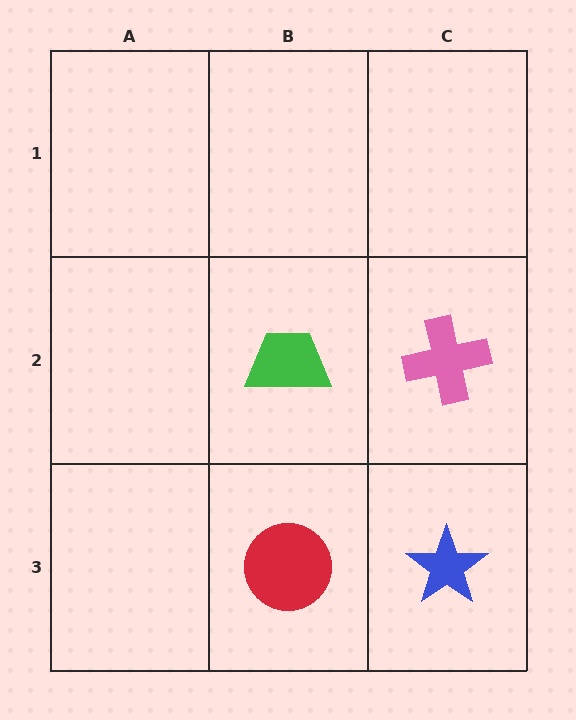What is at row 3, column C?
A blue star.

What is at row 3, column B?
A red circle.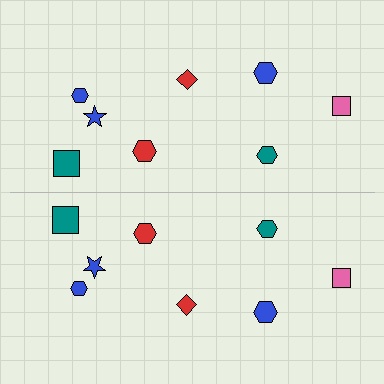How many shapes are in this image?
There are 16 shapes in this image.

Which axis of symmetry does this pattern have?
The pattern has a horizontal axis of symmetry running through the center of the image.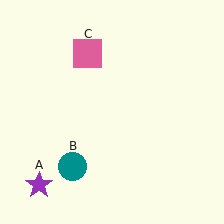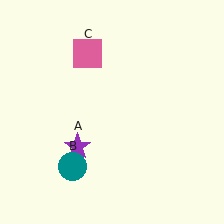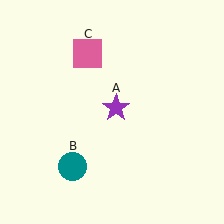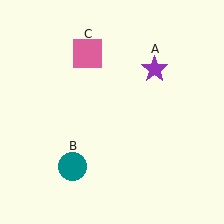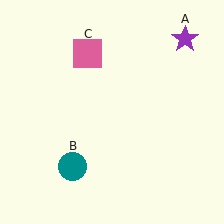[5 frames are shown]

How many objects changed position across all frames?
1 object changed position: purple star (object A).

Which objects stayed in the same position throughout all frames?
Teal circle (object B) and pink square (object C) remained stationary.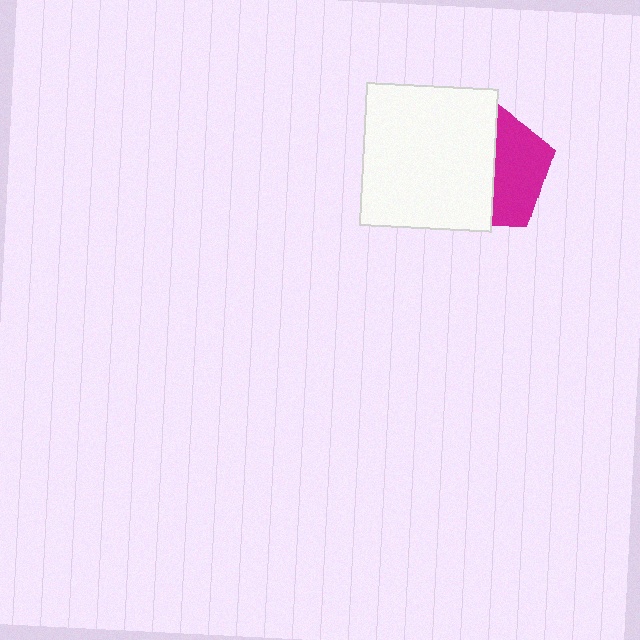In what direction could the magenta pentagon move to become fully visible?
The magenta pentagon could move right. That would shift it out from behind the white rectangle entirely.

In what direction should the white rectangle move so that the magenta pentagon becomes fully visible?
The white rectangle should move left. That is the shortest direction to clear the overlap and leave the magenta pentagon fully visible.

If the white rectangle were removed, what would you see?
You would see the complete magenta pentagon.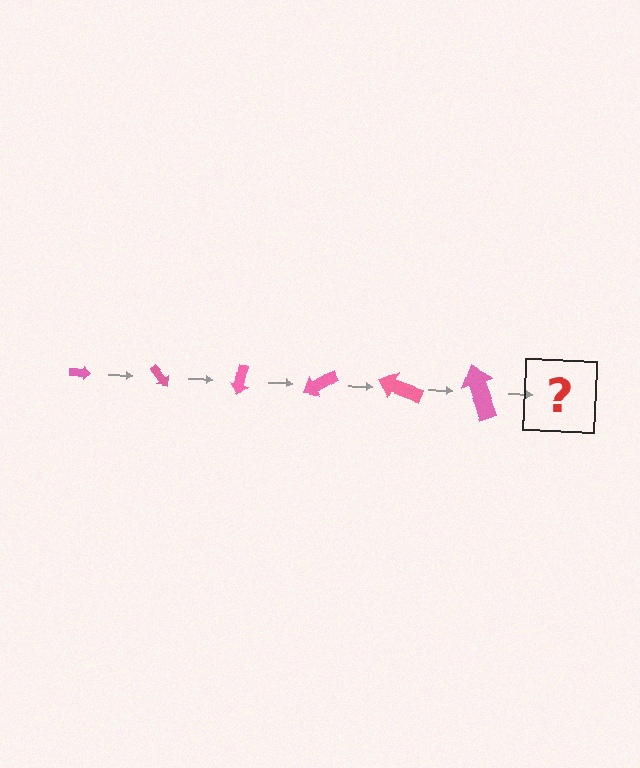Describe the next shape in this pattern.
It should be an arrow, larger than the previous one and rotated 300 degrees from the start.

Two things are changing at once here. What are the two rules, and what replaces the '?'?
The two rules are that the arrow grows larger each step and it rotates 50 degrees each step. The '?' should be an arrow, larger than the previous one and rotated 300 degrees from the start.